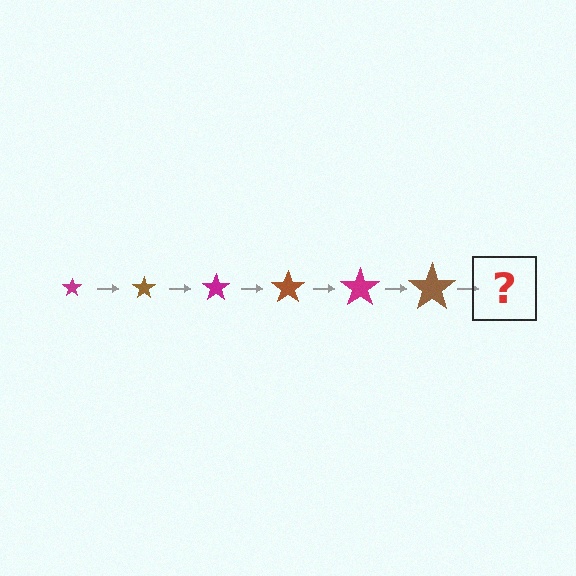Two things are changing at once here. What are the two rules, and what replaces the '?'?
The two rules are that the star grows larger each step and the color cycles through magenta and brown. The '?' should be a magenta star, larger than the previous one.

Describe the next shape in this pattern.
It should be a magenta star, larger than the previous one.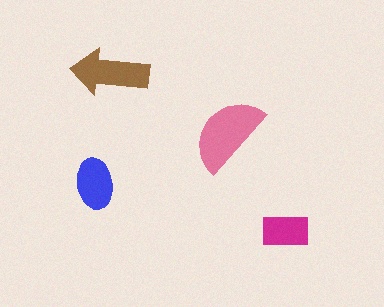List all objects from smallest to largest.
The magenta rectangle, the blue ellipse, the brown arrow, the pink semicircle.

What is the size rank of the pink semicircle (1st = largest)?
1st.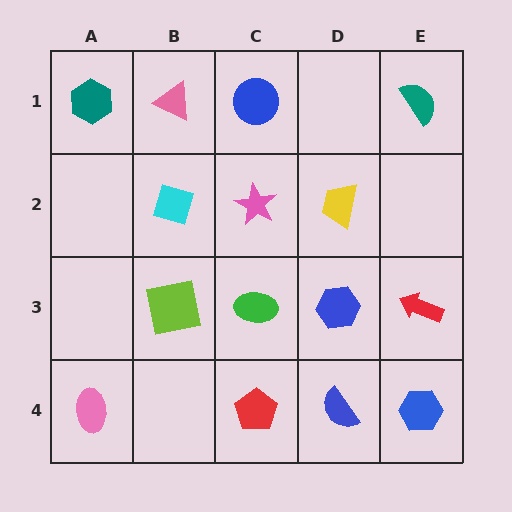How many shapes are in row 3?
4 shapes.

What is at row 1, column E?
A teal semicircle.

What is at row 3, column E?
A red arrow.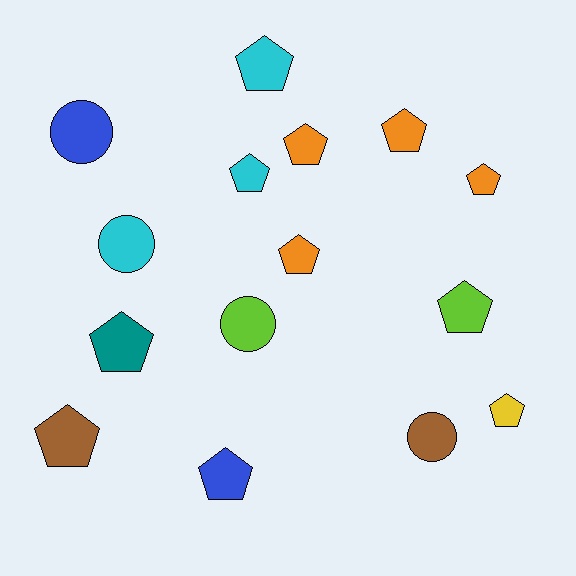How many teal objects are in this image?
There is 1 teal object.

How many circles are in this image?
There are 4 circles.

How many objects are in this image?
There are 15 objects.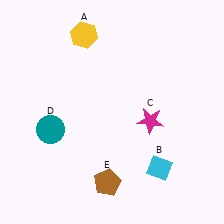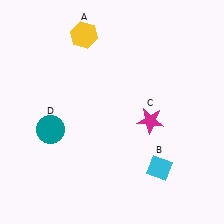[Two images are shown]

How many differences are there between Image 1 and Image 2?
There is 1 difference between the two images.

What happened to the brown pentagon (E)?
The brown pentagon (E) was removed in Image 2. It was in the bottom-left area of Image 1.